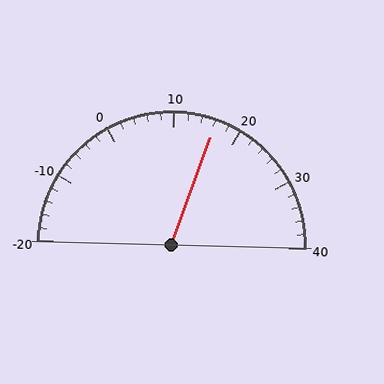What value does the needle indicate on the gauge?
The needle indicates approximately 16.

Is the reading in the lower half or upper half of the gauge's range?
The reading is in the upper half of the range (-20 to 40).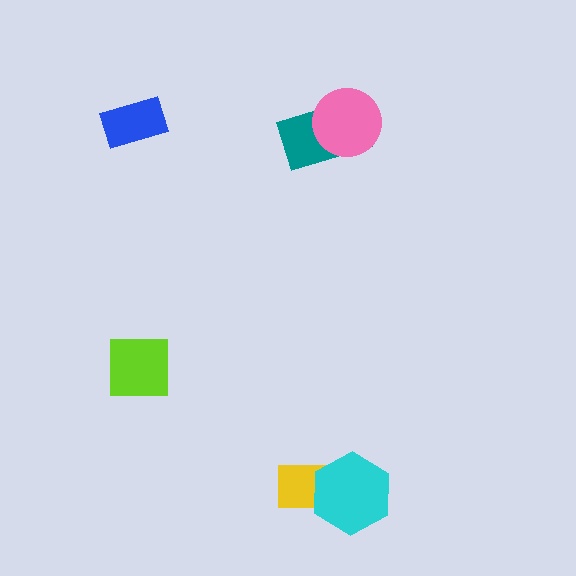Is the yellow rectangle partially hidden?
Yes, it is partially covered by another shape.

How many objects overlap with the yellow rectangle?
1 object overlaps with the yellow rectangle.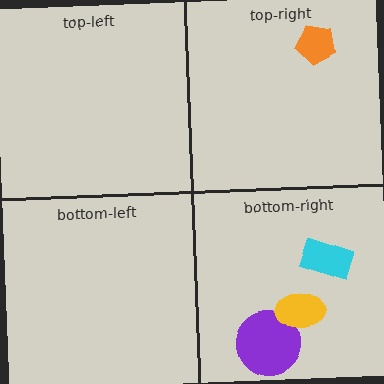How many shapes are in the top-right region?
1.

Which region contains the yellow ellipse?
The bottom-right region.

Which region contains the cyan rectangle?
The bottom-right region.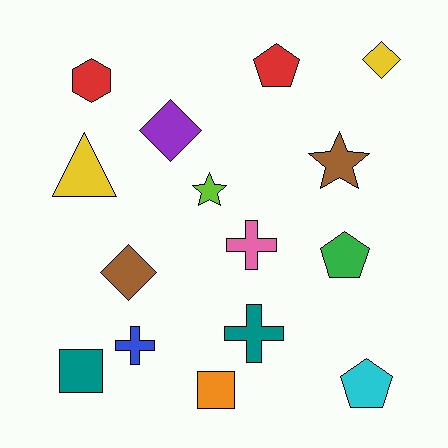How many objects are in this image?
There are 15 objects.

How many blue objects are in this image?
There is 1 blue object.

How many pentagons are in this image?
There are 3 pentagons.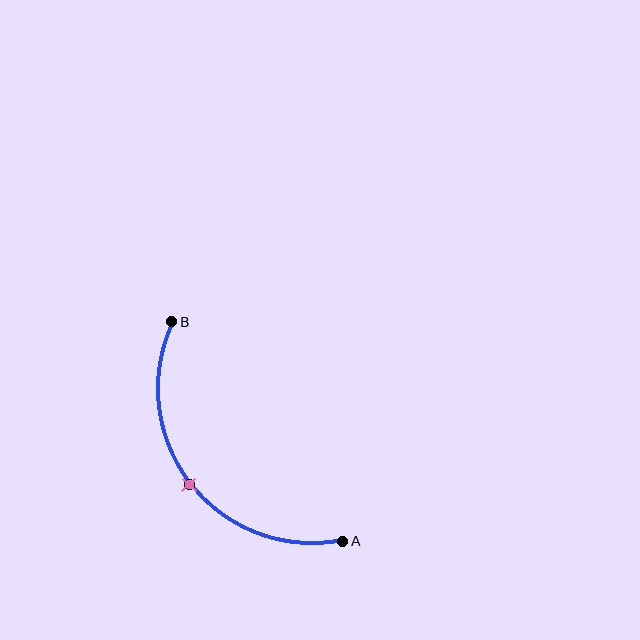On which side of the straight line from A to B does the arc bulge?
The arc bulges below and to the left of the straight line connecting A and B.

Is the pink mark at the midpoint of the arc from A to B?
Yes. The pink mark lies on the arc at equal arc-length from both A and B — it is the arc midpoint.